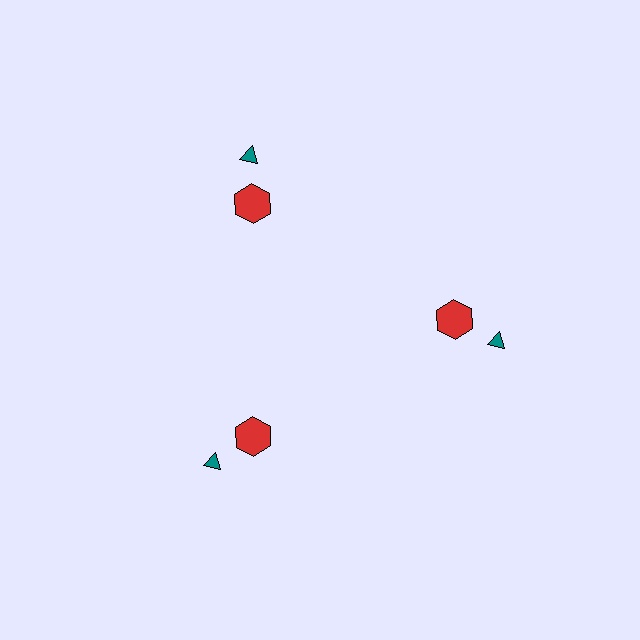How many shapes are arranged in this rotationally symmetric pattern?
There are 6 shapes, arranged in 3 groups of 2.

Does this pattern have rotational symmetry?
Yes, this pattern has 3-fold rotational symmetry. It looks the same after rotating 120 degrees around the center.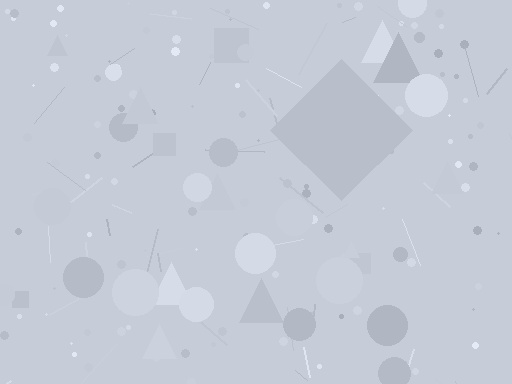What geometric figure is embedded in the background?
A diamond is embedded in the background.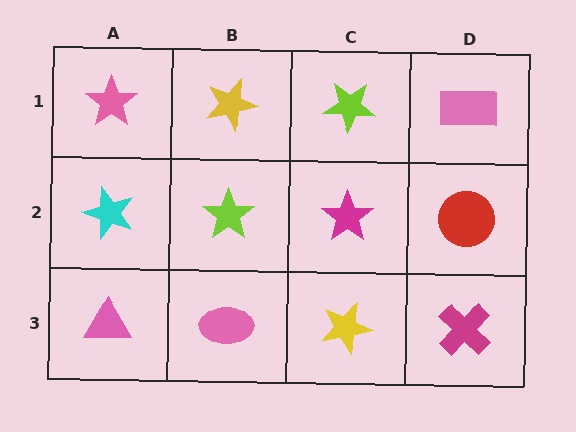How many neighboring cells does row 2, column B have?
4.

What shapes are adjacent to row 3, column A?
A cyan star (row 2, column A), a pink ellipse (row 3, column B).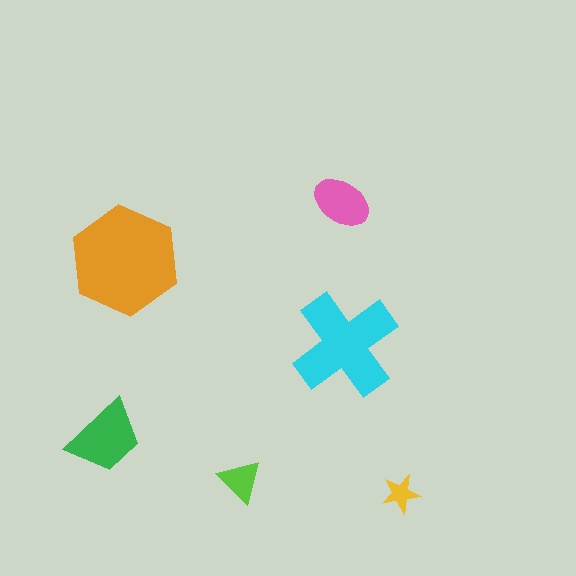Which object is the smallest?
The yellow star.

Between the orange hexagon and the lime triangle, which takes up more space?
The orange hexagon.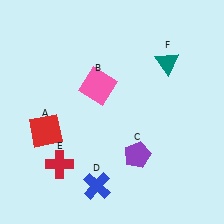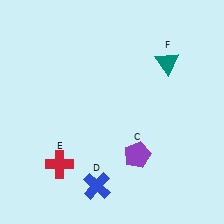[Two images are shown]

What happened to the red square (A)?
The red square (A) was removed in Image 2. It was in the bottom-left area of Image 1.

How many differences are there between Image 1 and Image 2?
There are 2 differences between the two images.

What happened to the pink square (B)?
The pink square (B) was removed in Image 2. It was in the top-left area of Image 1.